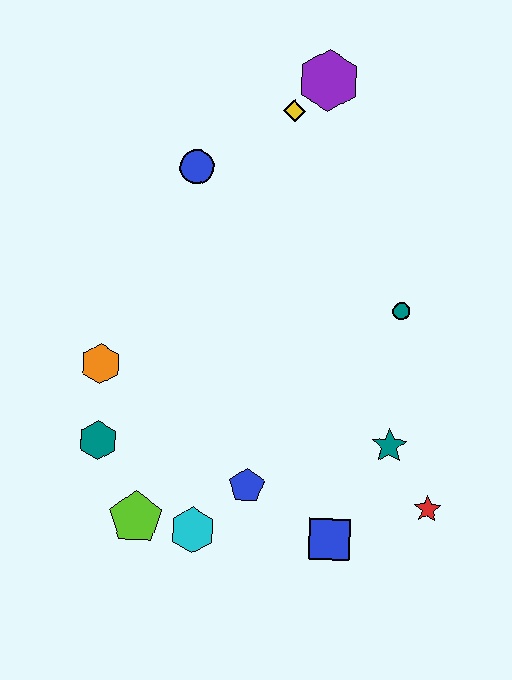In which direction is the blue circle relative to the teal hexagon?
The blue circle is above the teal hexagon.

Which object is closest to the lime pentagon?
The cyan hexagon is closest to the lime pentagon.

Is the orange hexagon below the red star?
No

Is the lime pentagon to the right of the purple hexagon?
No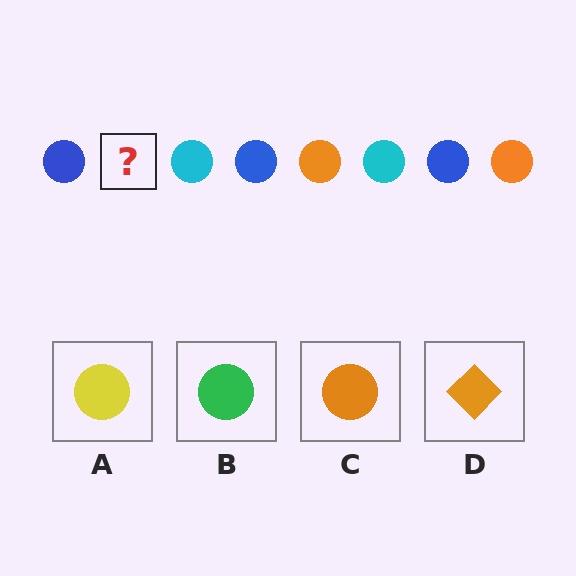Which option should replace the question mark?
Option C.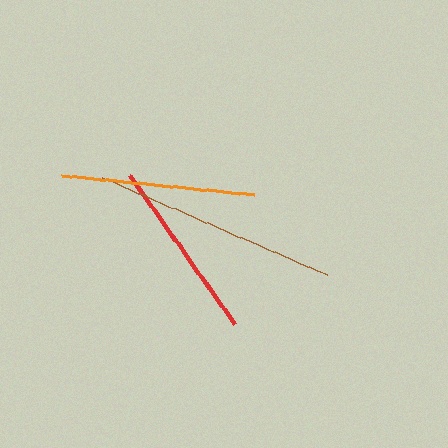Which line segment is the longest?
The brown line is the longest at approximately 245 pixels.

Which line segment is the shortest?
The red line is the shortest at approximately 182 pixels.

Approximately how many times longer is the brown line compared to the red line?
The brown line is approximately 1.3 times the length of the red line.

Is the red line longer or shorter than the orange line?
The orange line is longer than the red line.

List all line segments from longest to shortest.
From longest to shortest: brown, orange, red.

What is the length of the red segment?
The red segment is approximately 182 pixels long.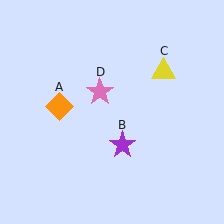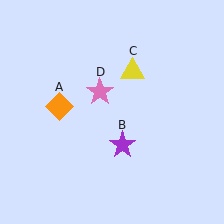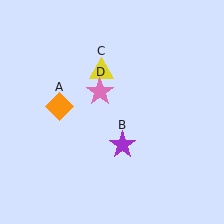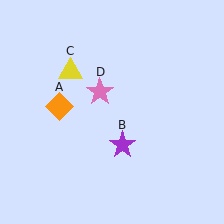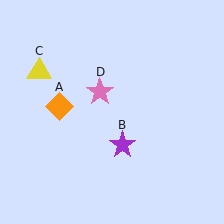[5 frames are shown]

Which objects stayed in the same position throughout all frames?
Orange diamond (object A) and purple star (object B) and pink star (object D) remained stationary.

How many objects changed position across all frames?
1 object changed position: yellow triangle (object C).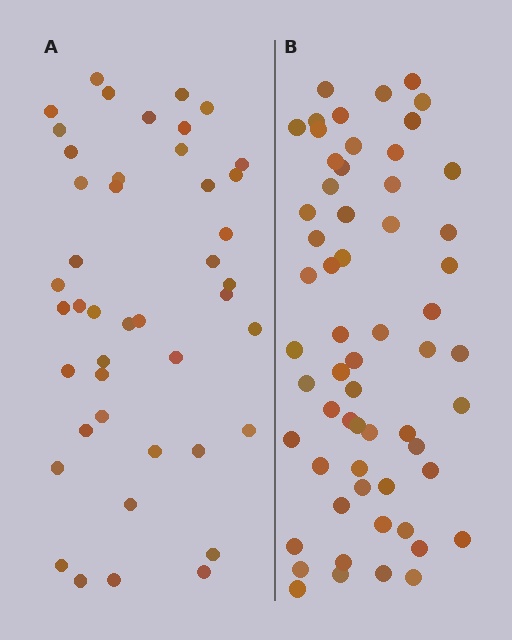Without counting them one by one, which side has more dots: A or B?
Region B (the right region) has more dots.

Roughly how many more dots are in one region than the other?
Region B has approximately 15 more dots than region A.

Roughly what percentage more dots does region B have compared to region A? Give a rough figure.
About 35% more.